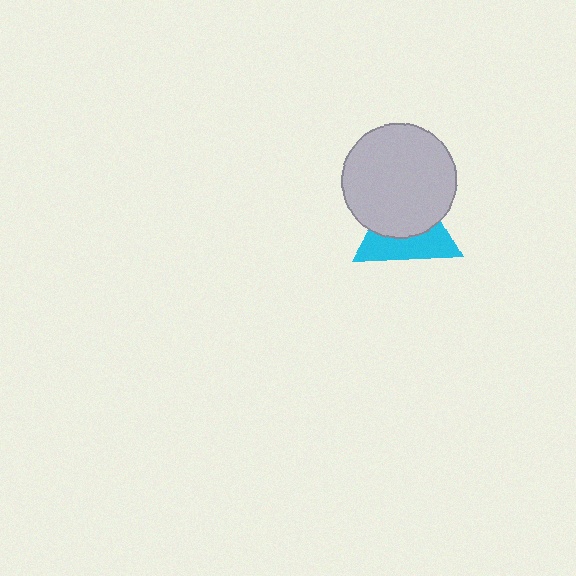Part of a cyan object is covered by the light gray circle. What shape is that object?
It is a triangle.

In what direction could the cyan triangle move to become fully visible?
The cyan triangle could move down. That would shift it out from behind the light gray circle entirely.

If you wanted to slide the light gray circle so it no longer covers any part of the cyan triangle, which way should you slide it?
Slide it up — that is the most direct way to separate the two shapes.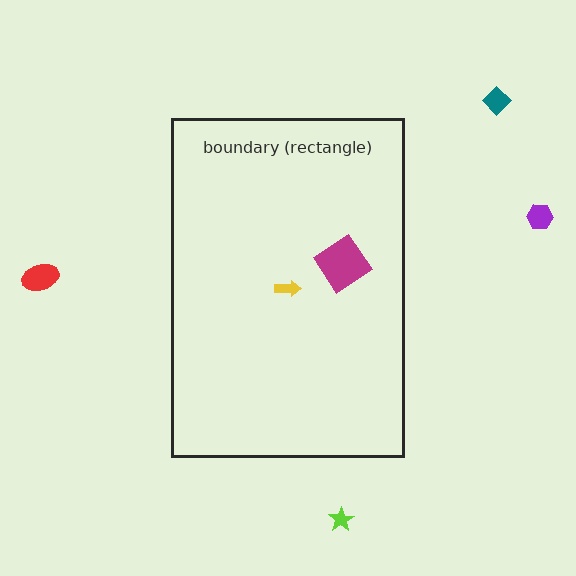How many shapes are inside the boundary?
2 inside, 4 outside.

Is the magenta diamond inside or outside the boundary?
Inside.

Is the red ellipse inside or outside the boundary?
Outside.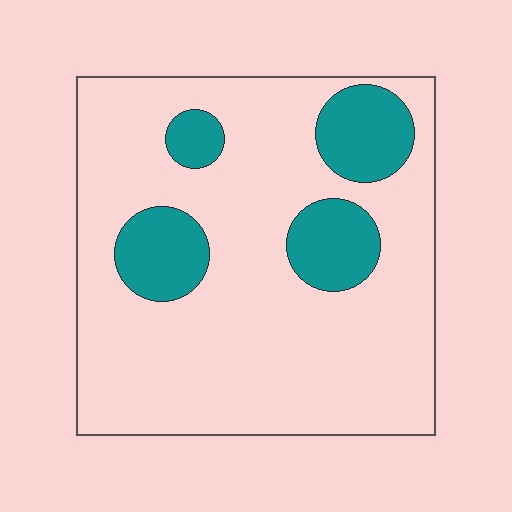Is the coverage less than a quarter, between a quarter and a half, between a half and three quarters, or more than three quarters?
Less than a quarter.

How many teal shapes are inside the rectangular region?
4.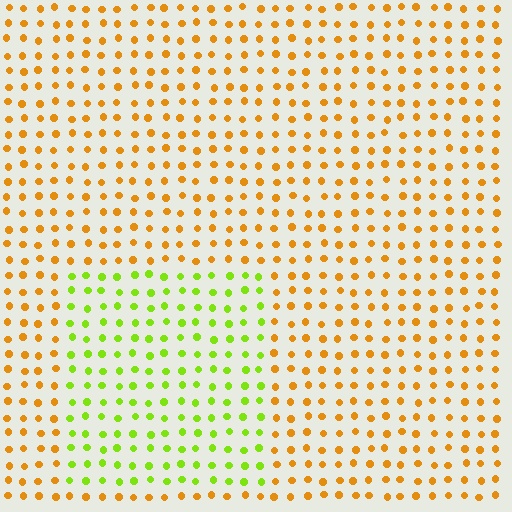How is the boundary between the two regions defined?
The boundary is defined purely by a slight shift in hue (about 54 degrees). Spacing, size, and orientation are identical on both sides.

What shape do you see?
I see a rectangle.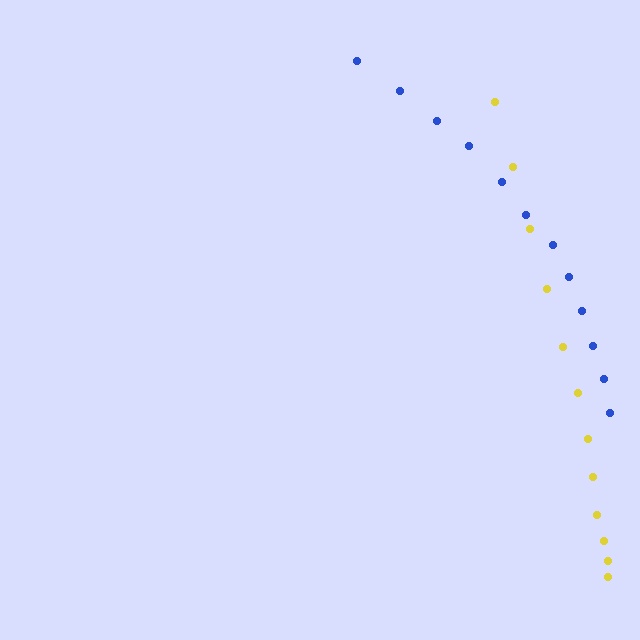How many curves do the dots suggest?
There are 2 distinct paths.